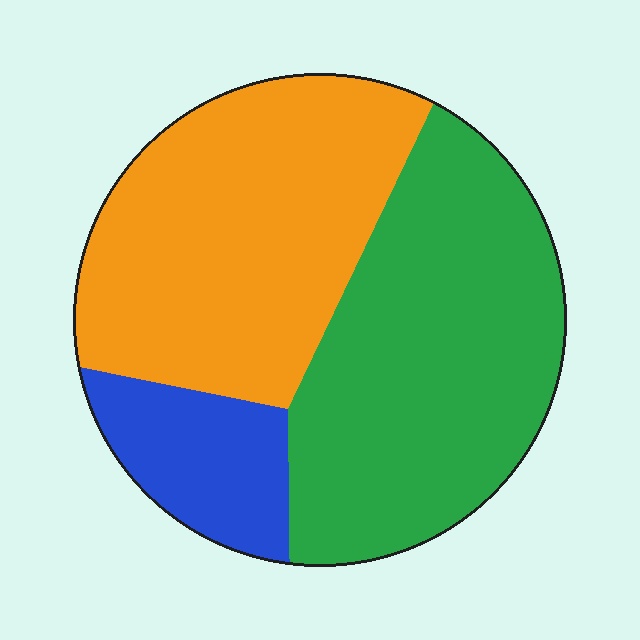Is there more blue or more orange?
Orange.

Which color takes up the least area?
Blue, at roughly 15%.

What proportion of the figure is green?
Green covers 45% of the figure.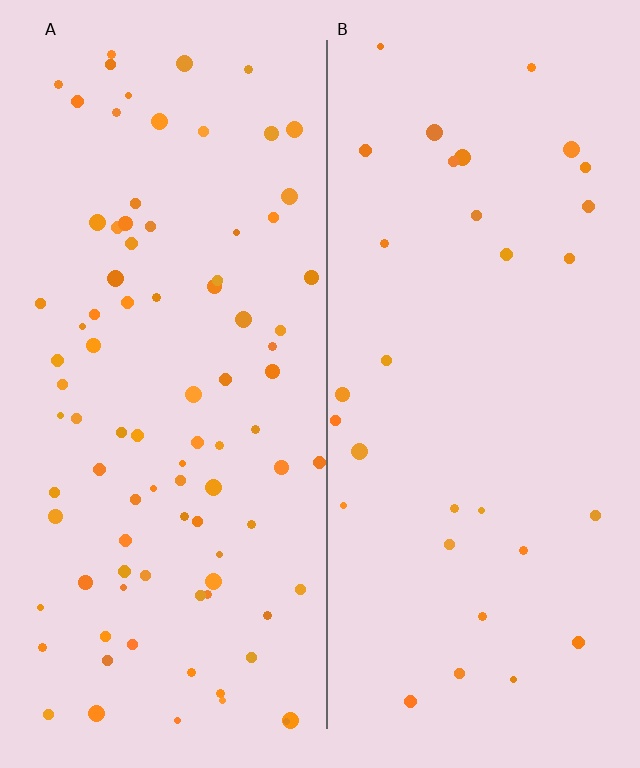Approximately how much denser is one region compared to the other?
Approximately 2.9× — region A over region B.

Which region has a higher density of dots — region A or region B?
A (the left).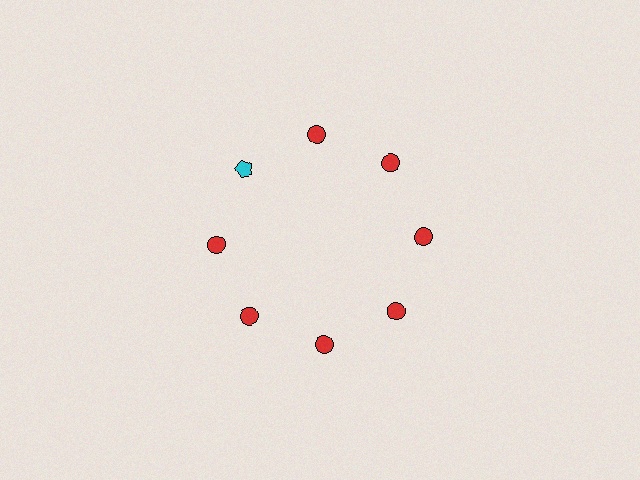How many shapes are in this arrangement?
There are 8 shapes arranged in a ring pattern.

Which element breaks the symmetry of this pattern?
The cyan pentagon at roughly the 10 o'clock position breaks the symmetry. All other shapes are red circles.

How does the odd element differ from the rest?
It differs in both color (cyan instead of red) and shape (pentagon instead of circle).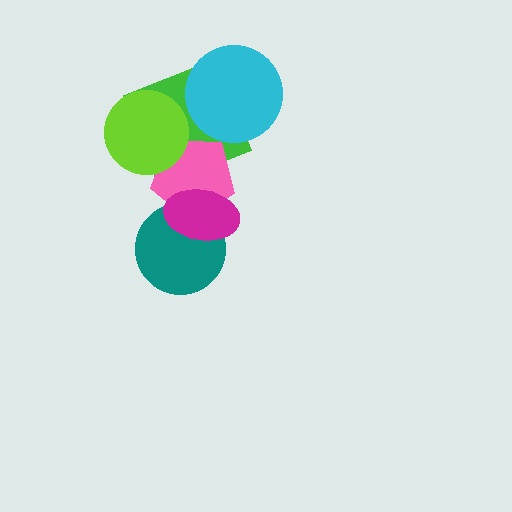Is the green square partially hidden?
Yes, it is partially covered by another shape.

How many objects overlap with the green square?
3 objects overlap with the green square.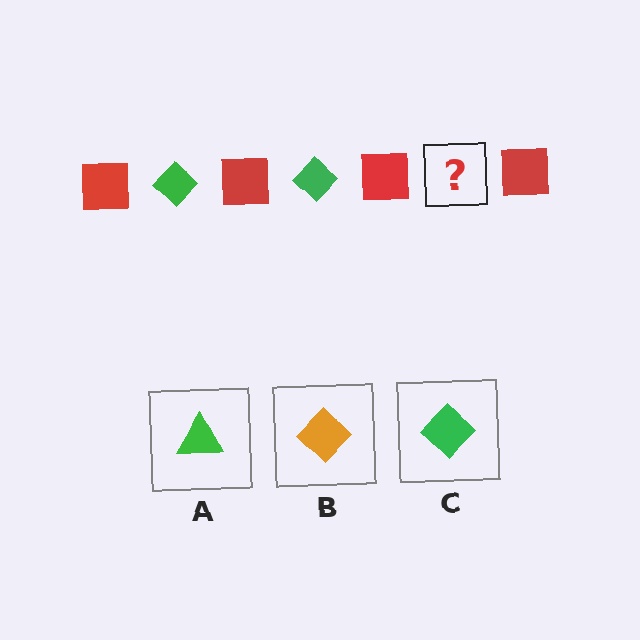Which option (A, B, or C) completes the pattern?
C.